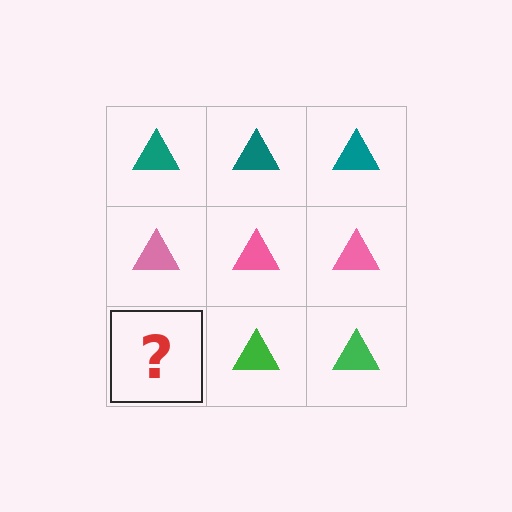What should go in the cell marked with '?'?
The missing cell should contain a green triangle.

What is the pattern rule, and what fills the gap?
The rule is that each row has a consistent color. The gap should be filled with a green triangle.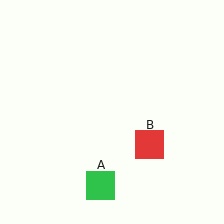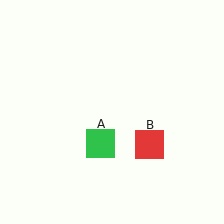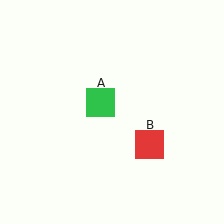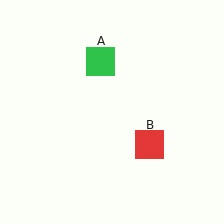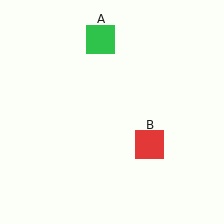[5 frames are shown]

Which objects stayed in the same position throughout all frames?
Red square (object B) remained stationary.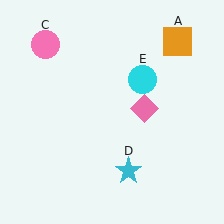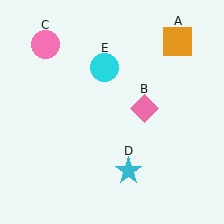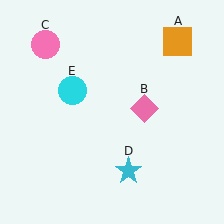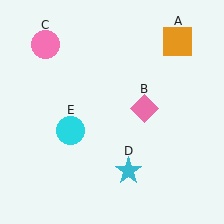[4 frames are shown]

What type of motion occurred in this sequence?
The cyan circle (object E) rotated counterclockwise around the center of the scene.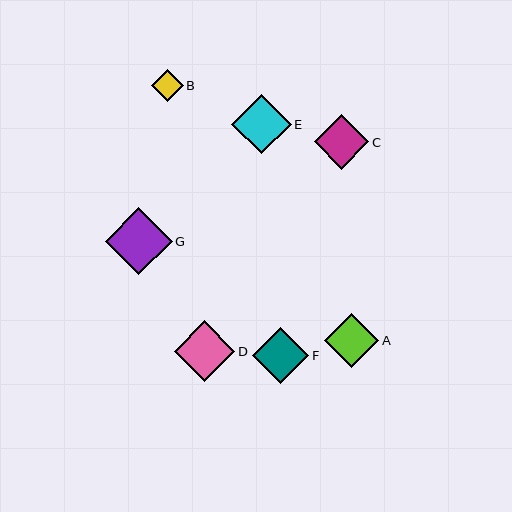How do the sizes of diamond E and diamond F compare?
Diamond E and diamond F are approximately the same size.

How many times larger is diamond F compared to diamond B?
Diamond F is approximately 1.8 times the size of diamond B.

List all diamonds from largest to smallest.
From largest to smallest: G, D, E, F, C, A, B.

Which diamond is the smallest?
Diamond B is the smallest with a size of approximately 32 pixels.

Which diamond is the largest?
Diamond G is the largest with a size of approximately 67 pixels.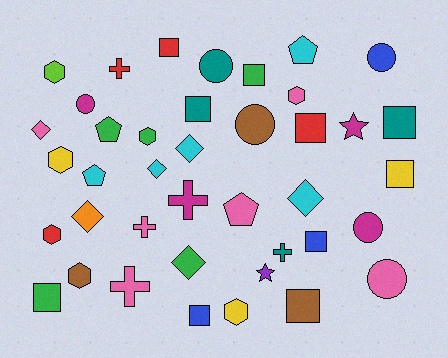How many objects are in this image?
There are 40 objects.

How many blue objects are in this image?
There are 3 blue objects.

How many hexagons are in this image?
There are 7 hexagons.